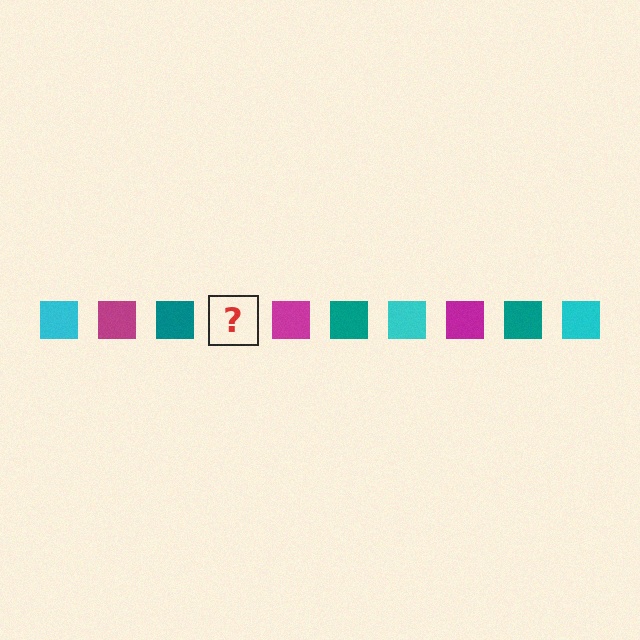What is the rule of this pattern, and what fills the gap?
The rule is that the pattern cycles through cyan, magenta, teal squares. The gap should be filled with a cyan square.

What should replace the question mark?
The question mark should be replaced with a cyan square.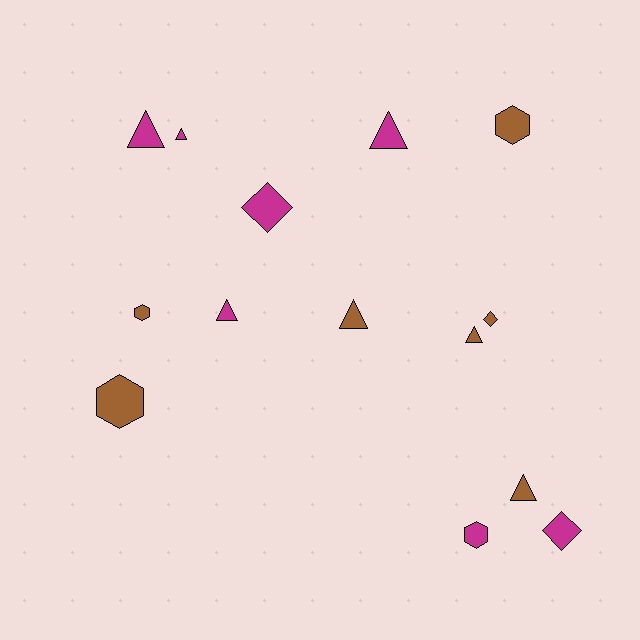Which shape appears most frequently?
Triangle, with 7 objects.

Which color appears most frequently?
Magenta, with 7 objects.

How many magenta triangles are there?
There are 4 magenta triangles.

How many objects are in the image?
There are 14 objects.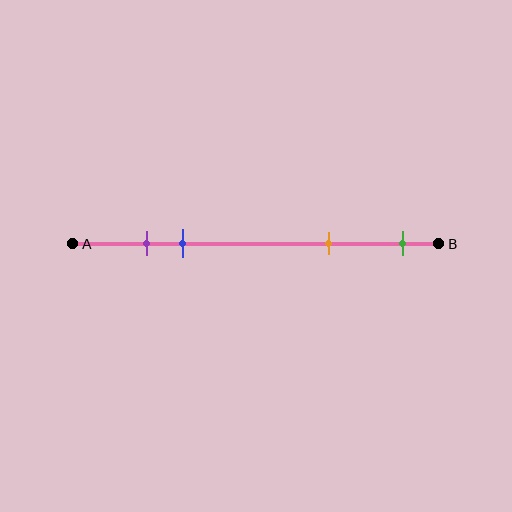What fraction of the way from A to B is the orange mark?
The orange mark is approximately 70% (0.7) of the way from A to B.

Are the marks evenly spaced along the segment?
No, the marks are not evenly spaced.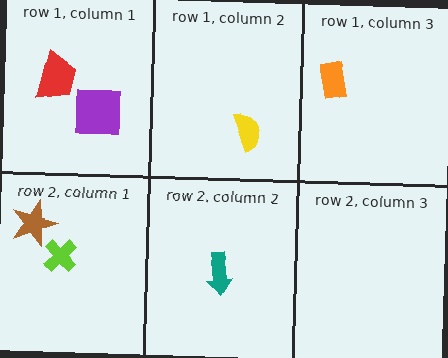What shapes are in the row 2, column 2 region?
The teal arrow.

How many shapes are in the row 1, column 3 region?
1.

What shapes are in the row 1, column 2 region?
The yellow semicircle.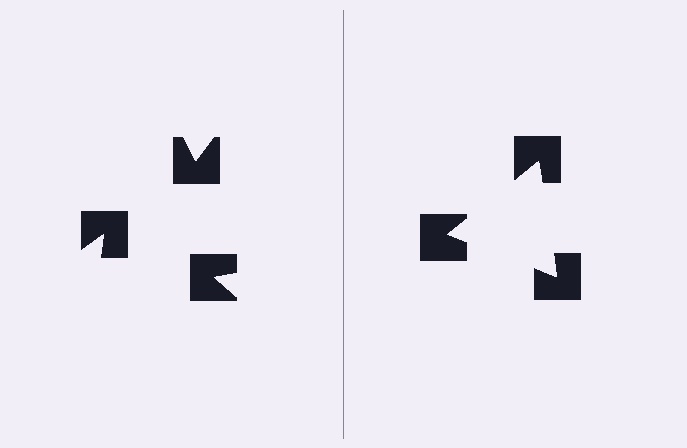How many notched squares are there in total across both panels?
6 — 3 on each side.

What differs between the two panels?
The notched squares are positioned identically on both sides; only the wedge orientations differ. On the right they align to a triangle; on the left they are misaligned.